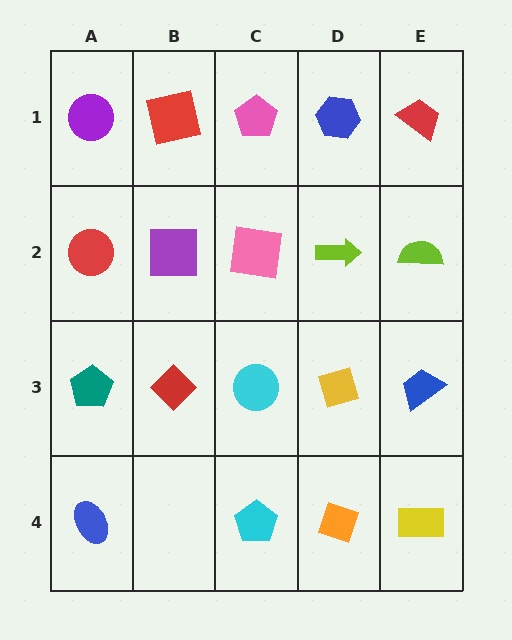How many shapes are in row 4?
4 shapes.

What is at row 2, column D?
A lime arrow.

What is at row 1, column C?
A pink pentagon.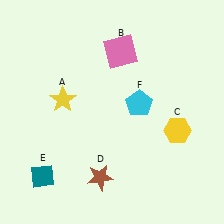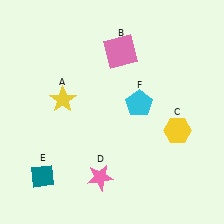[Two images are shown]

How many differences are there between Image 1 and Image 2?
There is 1 difference between the two images.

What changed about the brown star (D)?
In Image 1, D is brown. In Image 2, it changed to pink.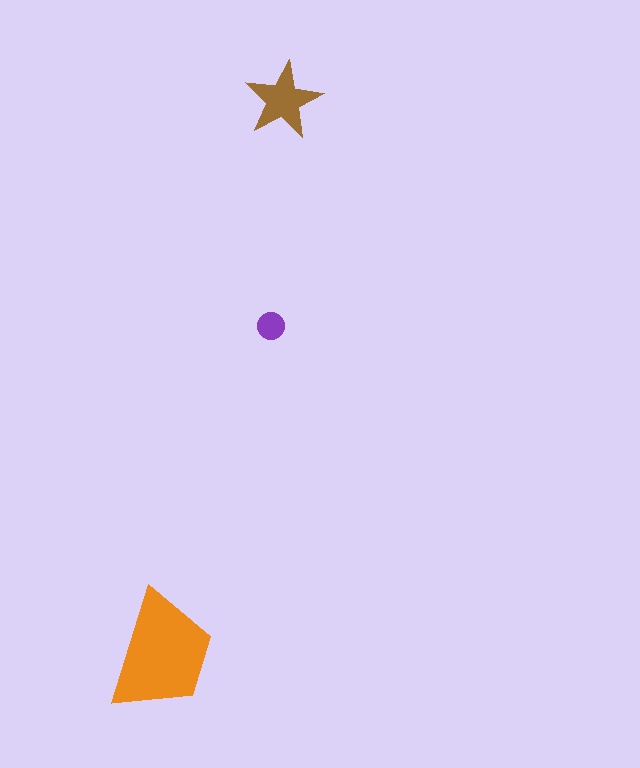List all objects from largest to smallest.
The orange trapezoid, the brown star, the purple circle.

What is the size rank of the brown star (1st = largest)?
2nd.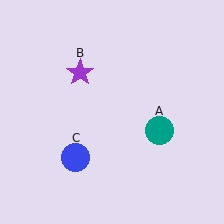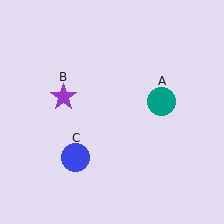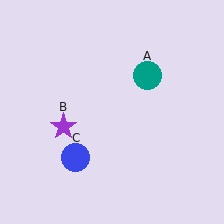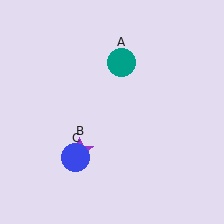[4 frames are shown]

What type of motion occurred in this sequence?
The teal circle (object A), purple star (object B) rotated counterclockwise around the center of the scene.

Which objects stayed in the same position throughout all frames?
Blue circle (object C) remained stationary.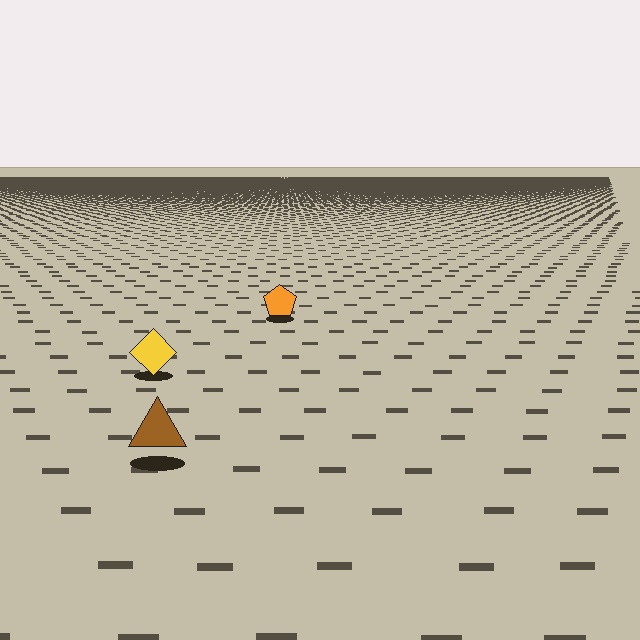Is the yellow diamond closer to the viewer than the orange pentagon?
Yes. The yellow diamond is closer — you can tell from the texture gradient: the ground texture is coarser near it.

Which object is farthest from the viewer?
The orange pentagon is farthest from the viewer. It appears smaller and the ground texture around it is denser.